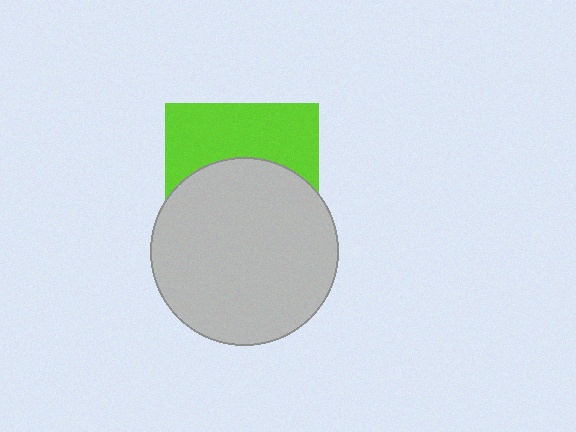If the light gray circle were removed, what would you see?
You would see the complete lime square.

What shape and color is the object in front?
The object in front is a light gray circle.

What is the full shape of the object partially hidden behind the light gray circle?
The partially hidden object is a lime square.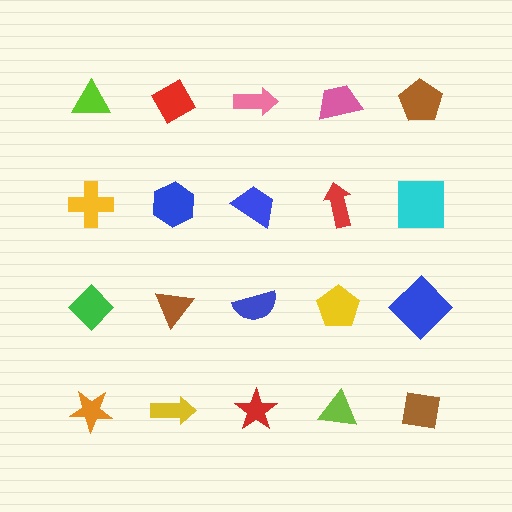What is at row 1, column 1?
A lime triangle.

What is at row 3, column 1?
A green diamond.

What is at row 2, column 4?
A red arrow.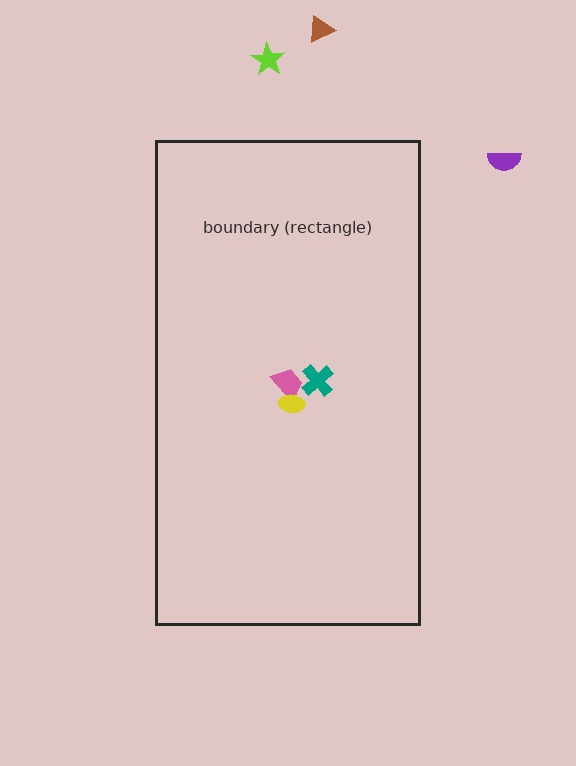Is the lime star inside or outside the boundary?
Outside.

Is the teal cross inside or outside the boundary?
Inside.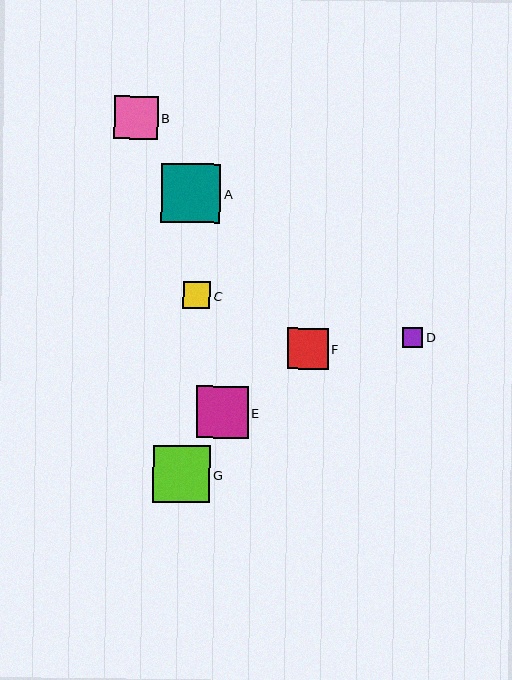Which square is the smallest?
Square D is the smallest with a size of approximately 20 pixels.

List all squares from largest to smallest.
From largest to smallest: A, G, E, B, F, C, D.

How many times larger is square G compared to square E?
Square G is approximately 1.1 times the size of square E.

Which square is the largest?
Square A is the largest with a size of approximately 59 pixels.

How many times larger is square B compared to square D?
Square B is approximately 2.2 times the size of square D.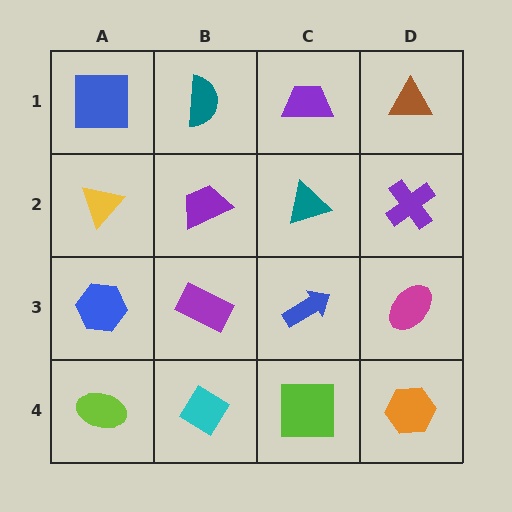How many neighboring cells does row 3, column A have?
3.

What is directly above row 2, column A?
A blue square.